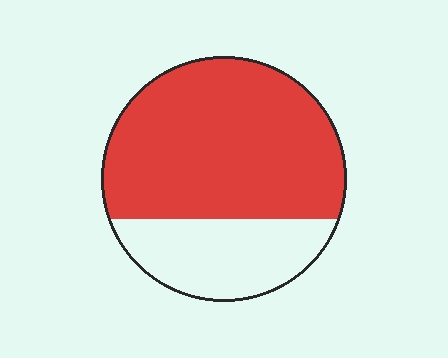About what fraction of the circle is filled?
About two thirds (2/3).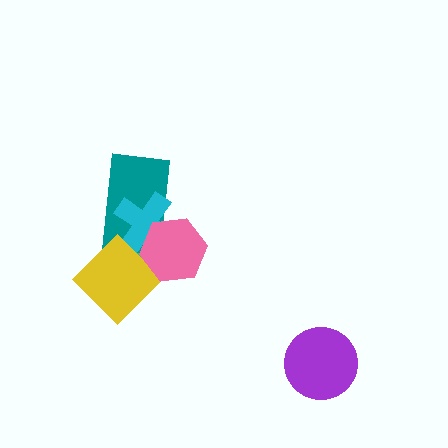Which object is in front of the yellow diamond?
The pink hexagon is in front of the yellow diamond.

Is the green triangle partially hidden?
Yes, it is partially covered by another shape.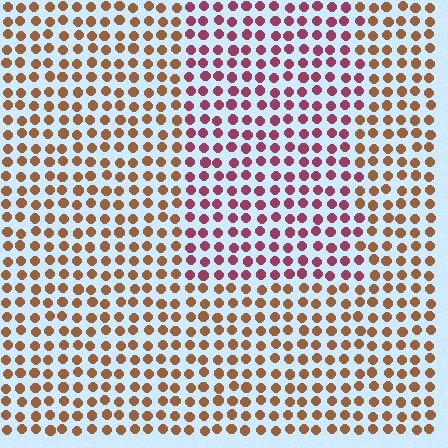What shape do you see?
I see a rectangle.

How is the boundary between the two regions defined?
The boundary is defined purely by a slight shift in hue (about 49 degrees). Spacing, size, and orientation are identical on both sides.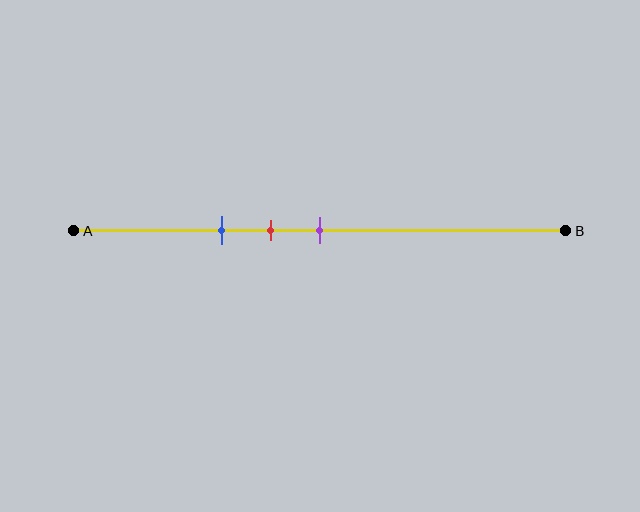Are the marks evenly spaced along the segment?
Yes, the marks are approximately evenly spaced.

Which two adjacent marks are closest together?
The red and purple marks are the closest adjacent pair.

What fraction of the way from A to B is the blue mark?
The blue mark is approximately 30% (0.3) of the way from A to B.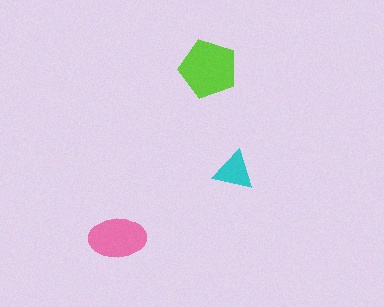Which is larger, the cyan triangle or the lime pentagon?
The lime pentagon.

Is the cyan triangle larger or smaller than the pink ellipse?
Smaller.